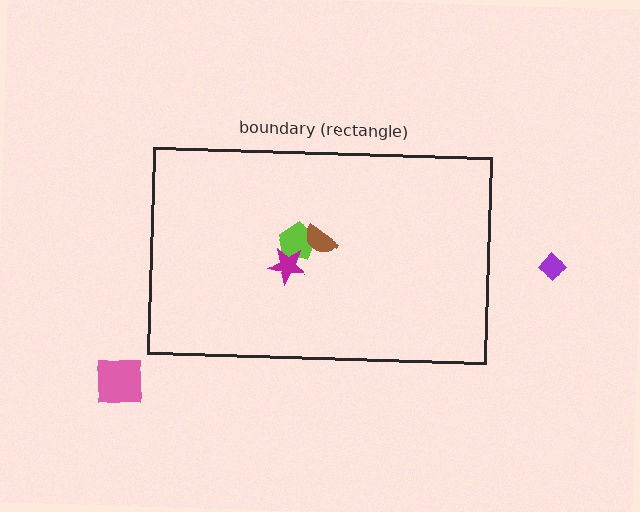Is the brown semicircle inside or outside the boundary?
Inside.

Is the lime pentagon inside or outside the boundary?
Inside.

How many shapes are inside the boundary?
3 inside, 2 outside.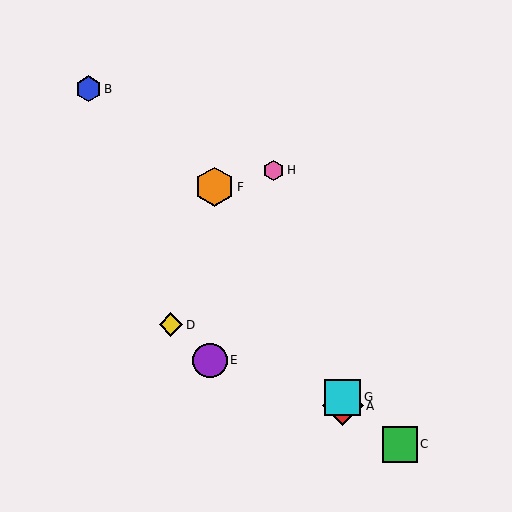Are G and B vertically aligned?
No, G is at x≈343 and B is at x≈88.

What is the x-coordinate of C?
Object C is at x≈400.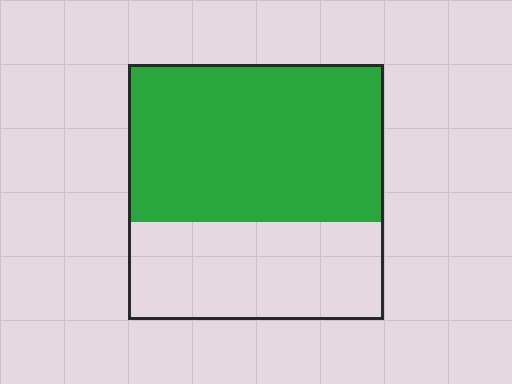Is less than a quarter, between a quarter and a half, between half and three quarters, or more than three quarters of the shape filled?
Between half and three quarters.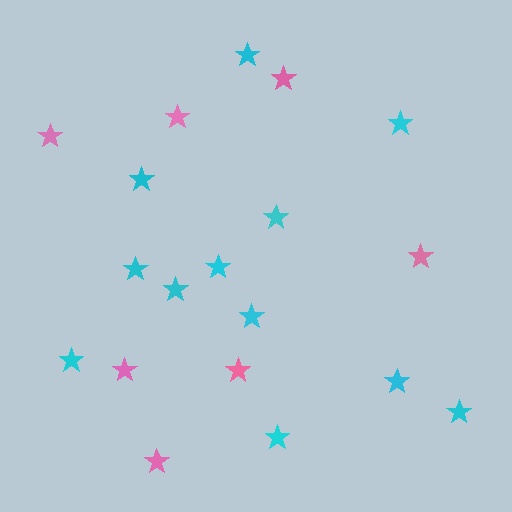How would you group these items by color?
There are 2 groups: one group of cyan stars (12) and one group of pink stars (7).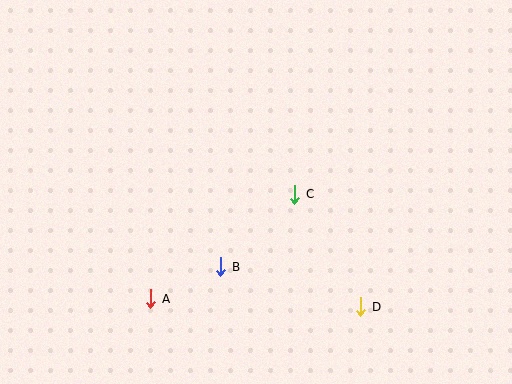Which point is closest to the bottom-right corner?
Point D is closest to the bottom-right corner.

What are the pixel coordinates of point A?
Point A is at (151, 299).